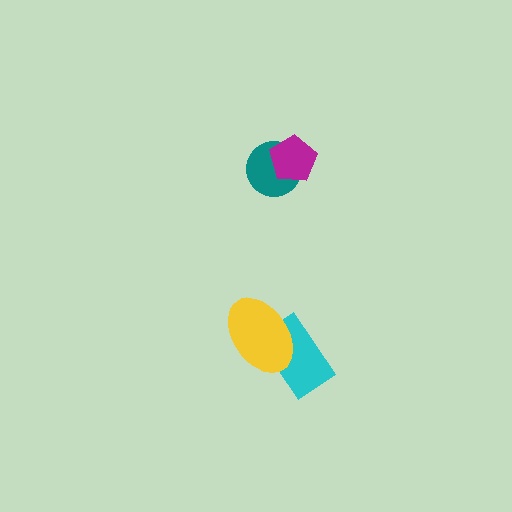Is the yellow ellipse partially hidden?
No, no other shape covers it.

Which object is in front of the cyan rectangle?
The yellow ellipse is in front of the cyan rectangle.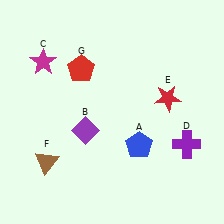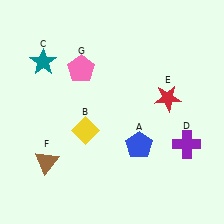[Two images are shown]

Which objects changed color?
B changed from purple to yellow. C changed from magenta to teal. G changed from red to pink.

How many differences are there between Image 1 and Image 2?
There are 3 differences between the two images.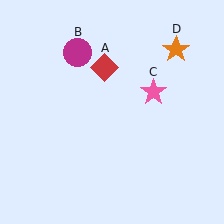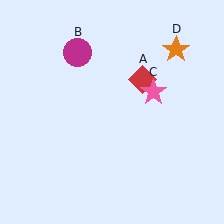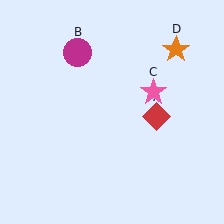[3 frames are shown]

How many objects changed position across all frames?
1 object changed position: red diamond (object A).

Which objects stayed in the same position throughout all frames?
Magenta circle (object B) and pink star (object C) and orange star (object D) remained stationary.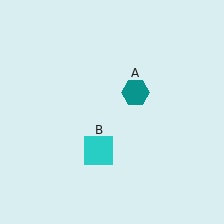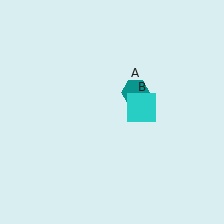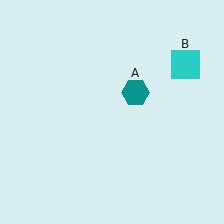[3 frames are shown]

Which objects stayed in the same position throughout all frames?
Teal hexagon (object A) remained stationary.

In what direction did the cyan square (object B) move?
The cyan square (object B) moved up and to the right.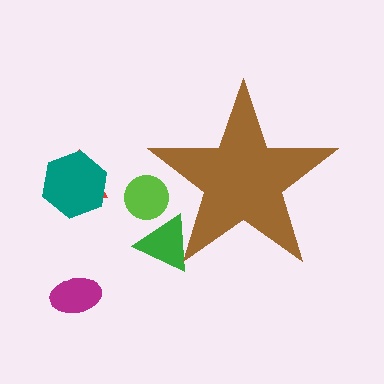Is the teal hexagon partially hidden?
No, the teal hexagon is fully visible.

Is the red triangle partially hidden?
No, the red triangle is fully visible.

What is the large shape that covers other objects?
A brown star.